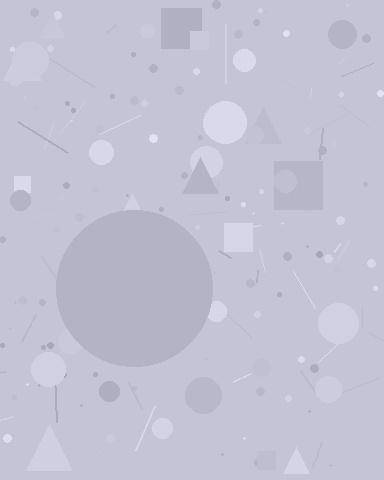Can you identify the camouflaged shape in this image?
The camouflaged shape is a circle.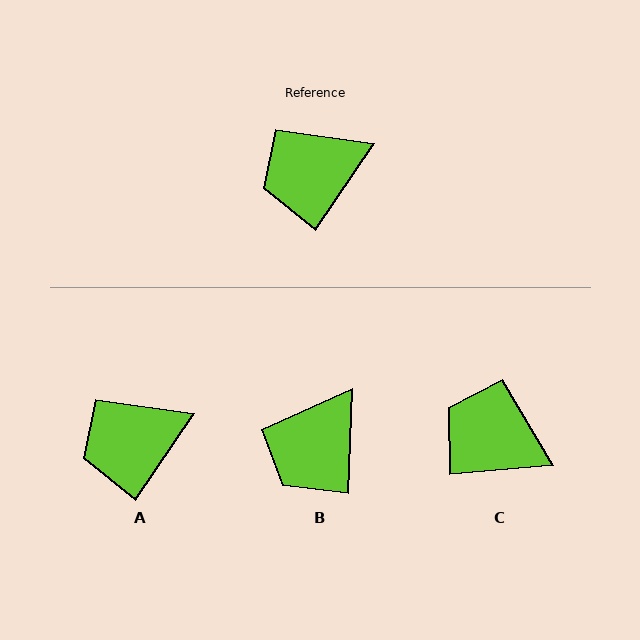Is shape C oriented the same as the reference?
No, it is off by about 51 degrees.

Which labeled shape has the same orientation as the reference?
A.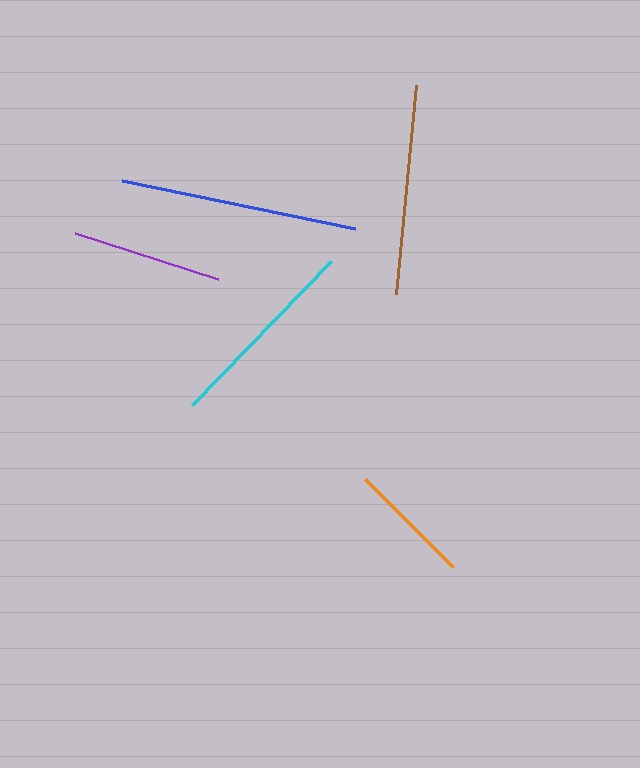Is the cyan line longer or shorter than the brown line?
The brown line is longer than the cyan line.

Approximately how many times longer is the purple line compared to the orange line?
The purple line is approximately 1.2 times the length of the orange line.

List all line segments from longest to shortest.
From longest to shortest: blue, brown, cyan, purple, orange.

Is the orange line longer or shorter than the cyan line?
The cyan line is longer than the orange line.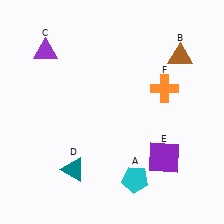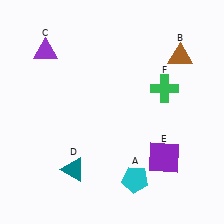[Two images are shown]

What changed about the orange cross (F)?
In Image 1, F is orange. In Image 2, it changed to green.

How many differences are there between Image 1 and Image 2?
There is 1 difference between the two images.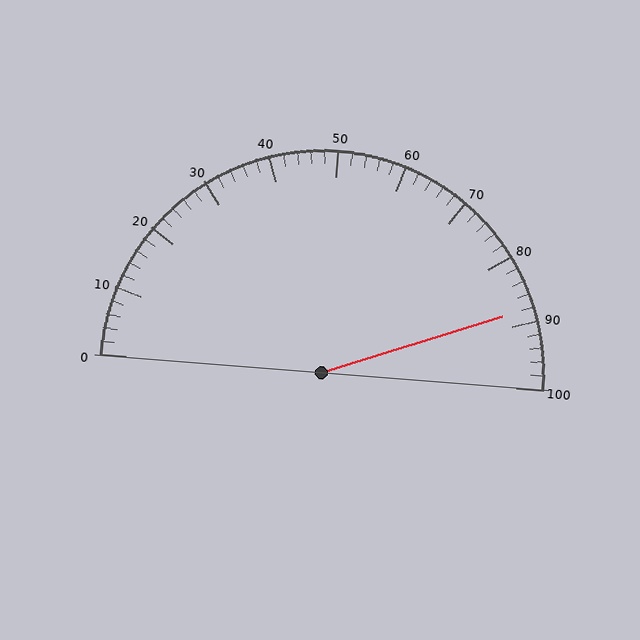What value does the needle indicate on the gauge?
The needle indicates approximately 88.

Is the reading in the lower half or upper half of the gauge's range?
The reading is in the upper half of the range (0 to 100).